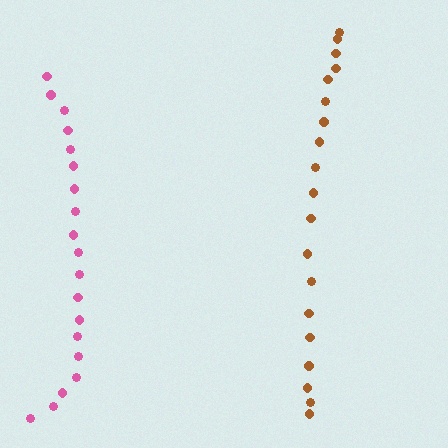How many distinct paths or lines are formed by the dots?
There are 2 distinct paths.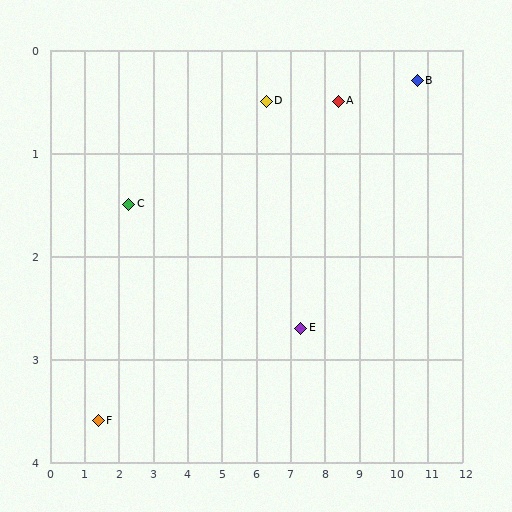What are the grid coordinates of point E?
Point E is at approximately (7.3, 2.7).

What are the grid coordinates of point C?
Point C is at approximately (2.3, 1.5).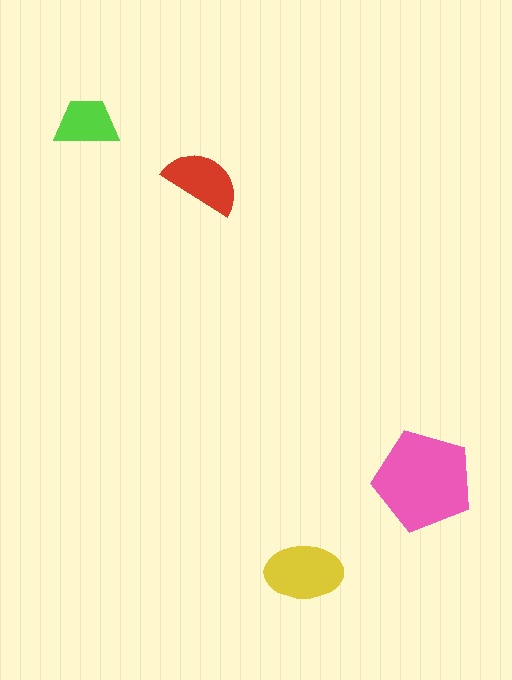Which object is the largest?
The pink pentagon.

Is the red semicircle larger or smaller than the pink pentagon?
Smaller.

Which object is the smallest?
The lime trapezoid.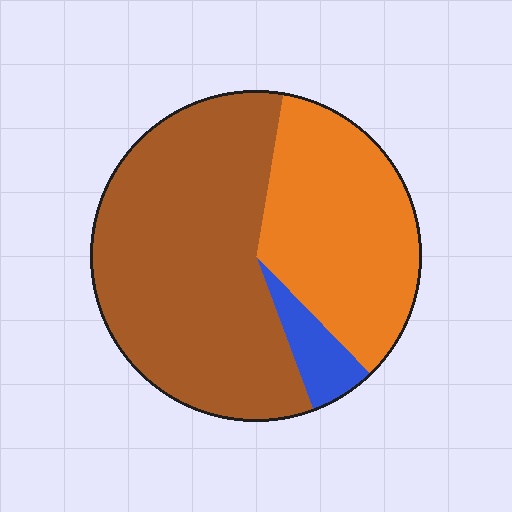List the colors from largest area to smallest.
From largest to smallest: brown, orange, blue.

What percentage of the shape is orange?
Orange covers 35% of the shape.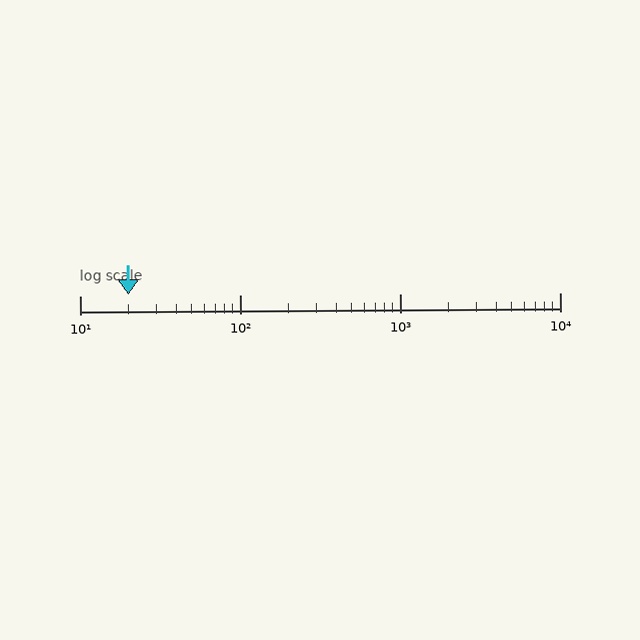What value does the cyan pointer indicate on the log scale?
The pointer indicates approximately 20.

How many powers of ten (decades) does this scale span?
The scale spans 3 decades, from 10 to 10000.